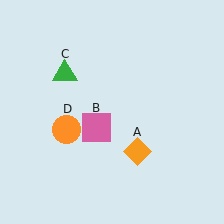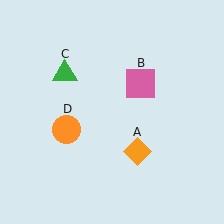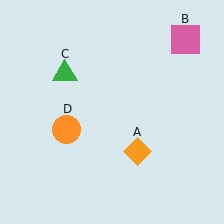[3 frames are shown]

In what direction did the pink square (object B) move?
The pink square (object B) moved up and to the right.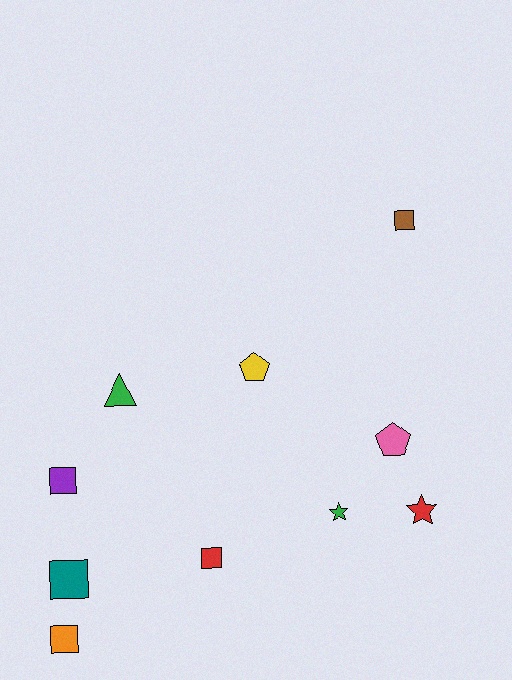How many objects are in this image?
There are 10 objects.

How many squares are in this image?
There are 5 squares.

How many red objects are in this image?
There are 2 red objects.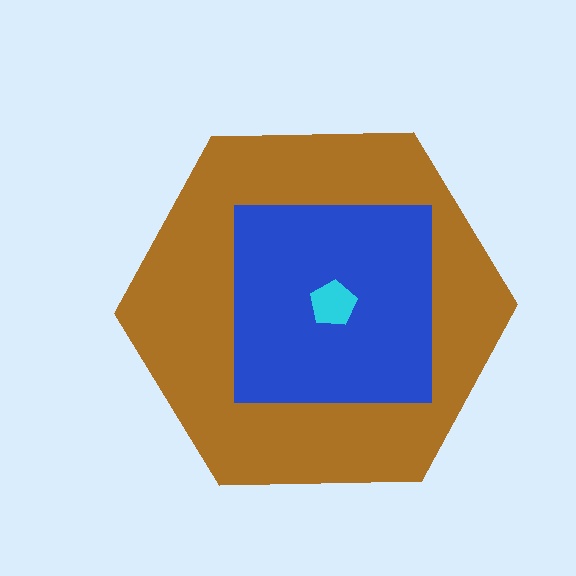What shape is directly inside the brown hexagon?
The blue square.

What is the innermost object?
The cyan pentagon.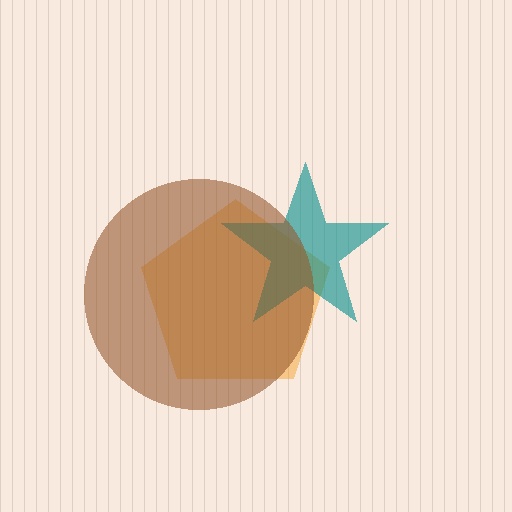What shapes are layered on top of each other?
The layered shapes are: an orange pentagon, a teal star, a brown circle.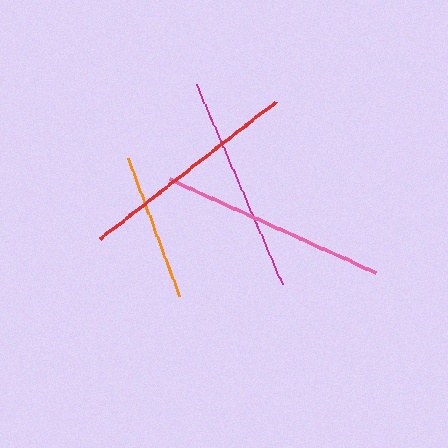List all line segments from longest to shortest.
From longest to shortest: pink, red, magenta, orange.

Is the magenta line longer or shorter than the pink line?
The pink line is longer than the magenta line.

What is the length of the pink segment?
The pink segment is approximately 227 pixels long.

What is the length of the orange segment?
The orange segment is approximately 147 pixels long.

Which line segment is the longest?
The pink line is the longest at approximately 227 pixels.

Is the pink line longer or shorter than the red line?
The pink line is longer than the red line.